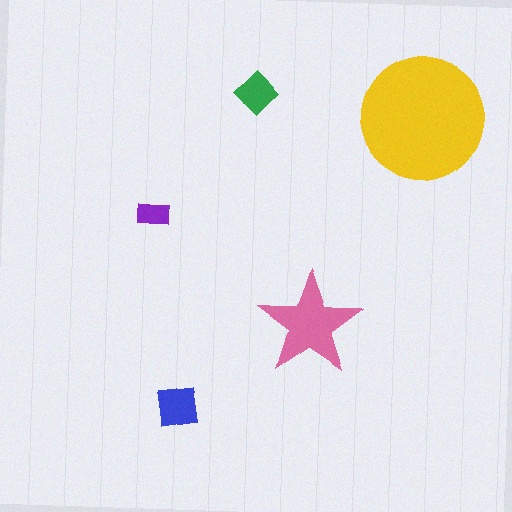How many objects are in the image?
There are 5 objects in the image.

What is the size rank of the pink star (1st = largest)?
2nd.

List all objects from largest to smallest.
The yellow circle, the pink star, the blue square, the green diamond, the purple rectangle.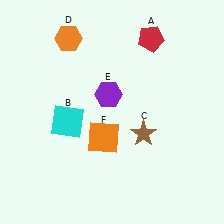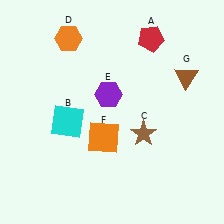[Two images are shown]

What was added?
A brown triangle (G) was added in Image 2.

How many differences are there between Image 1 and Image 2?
There is 1 difference between the two images.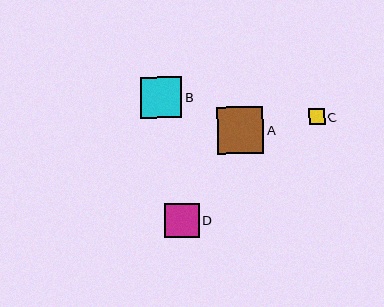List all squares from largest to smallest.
From largest to smallest: A, B, D, C.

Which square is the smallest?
Square C is the smallest with a size of approximately 16 pixels.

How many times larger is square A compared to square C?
Square A is approximately 2.9 times the size of square C.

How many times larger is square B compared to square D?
Square B is approximately 1.2 times the size of square D.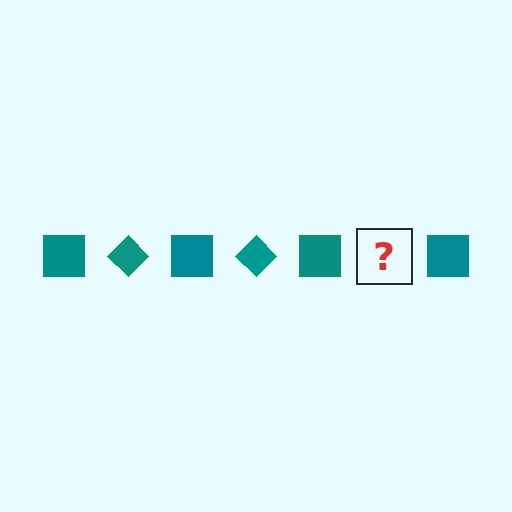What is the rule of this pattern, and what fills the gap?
The rule is that the pattern cycles through square, diamond shapes in teal. The gap should be filled with a teal diamond.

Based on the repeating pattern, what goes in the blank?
The blank should be a teal diamond.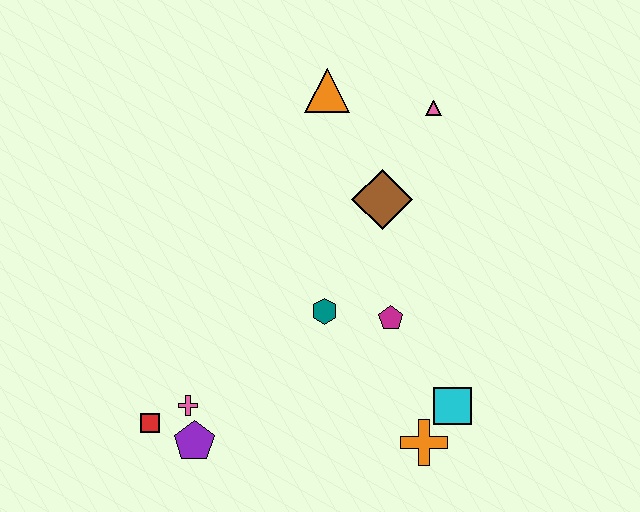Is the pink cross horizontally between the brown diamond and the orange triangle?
No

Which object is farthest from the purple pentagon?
The pink triangle is farthest from the purple pentagon.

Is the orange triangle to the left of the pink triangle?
Yes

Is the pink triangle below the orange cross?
No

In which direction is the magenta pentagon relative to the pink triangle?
The magenta pentagon is below the pink triangle.